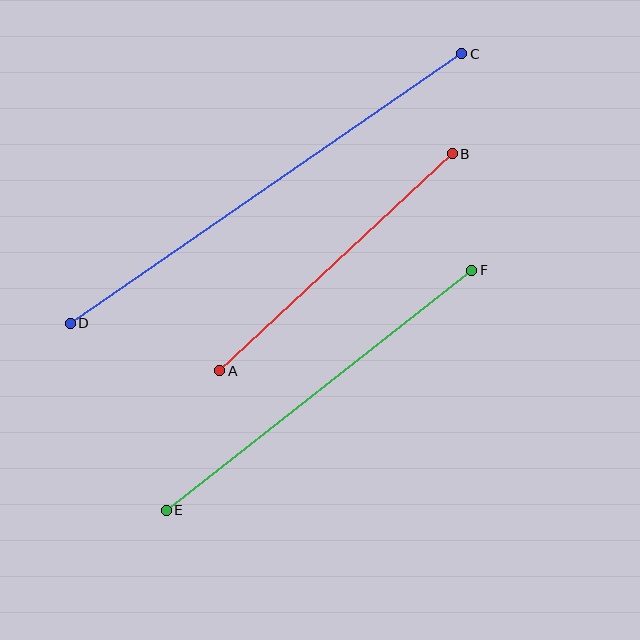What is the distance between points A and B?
The distance is approximately 318 pixels.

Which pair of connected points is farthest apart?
Points C and D are farthest apart.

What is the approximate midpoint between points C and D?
The midpoint is at approximately (266, 189) pixels.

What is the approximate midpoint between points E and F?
The midpoint is at approximately (319, 390) pixels.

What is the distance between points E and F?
The distance is approximately 388 pixels.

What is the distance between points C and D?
The distance is approximately 475 pixels.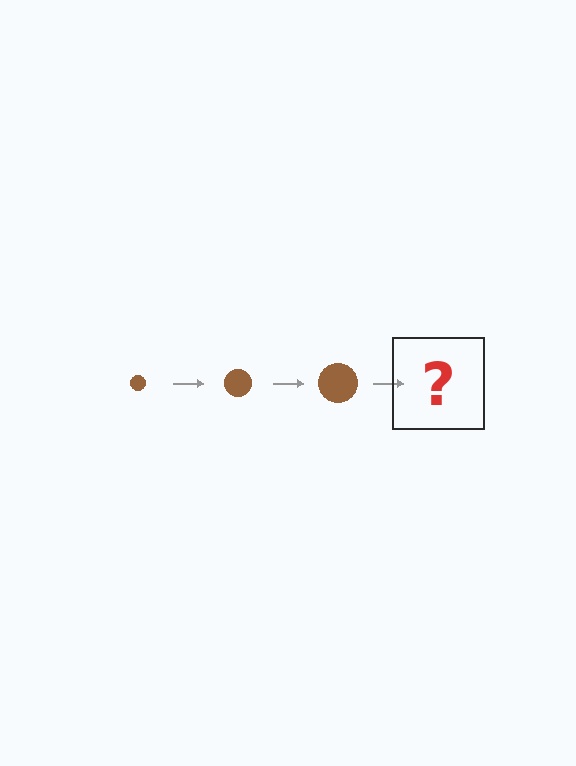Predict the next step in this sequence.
The next step is a brown circle, larger than the previous one.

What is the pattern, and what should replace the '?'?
The pattern is that the circle gets progressively larger each step. The '?' should be a brown circle, larger than the previous one.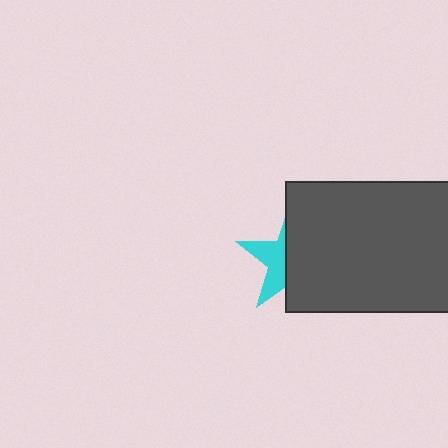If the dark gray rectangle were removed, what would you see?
You would see the complete cyan star.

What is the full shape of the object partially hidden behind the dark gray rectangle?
The partially hidden object is a cyan star.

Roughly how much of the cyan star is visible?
A small part of it is visible (roughly 40%).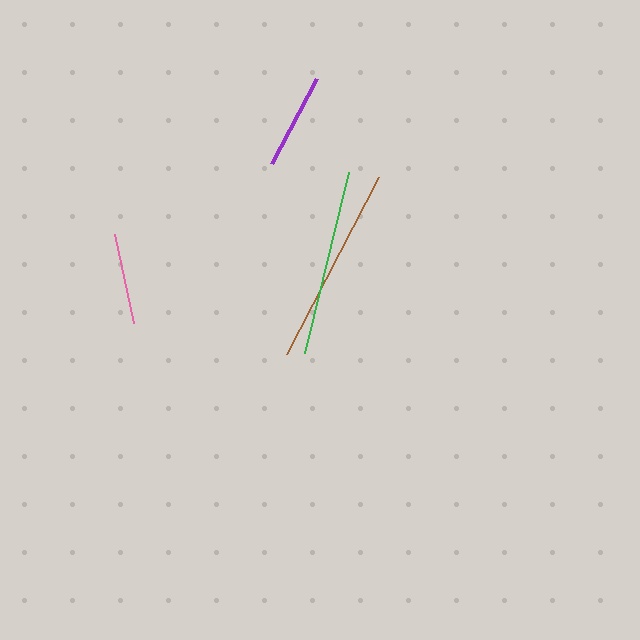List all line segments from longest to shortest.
From longest to shortest: brown, green, purple, pink.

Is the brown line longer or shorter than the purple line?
The brown line is longer than the purple line.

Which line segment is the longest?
The brown line is the longest at approximately 199 pixels.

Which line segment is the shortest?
The pink line is the shortest at approximately 91 pixels.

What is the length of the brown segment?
The brown segment is approximately 199 pixels long.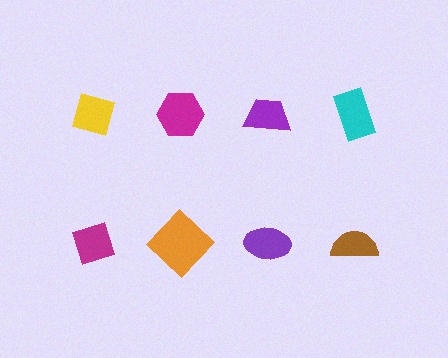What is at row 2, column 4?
A brown semicircle.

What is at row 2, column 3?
A purple ellipse.